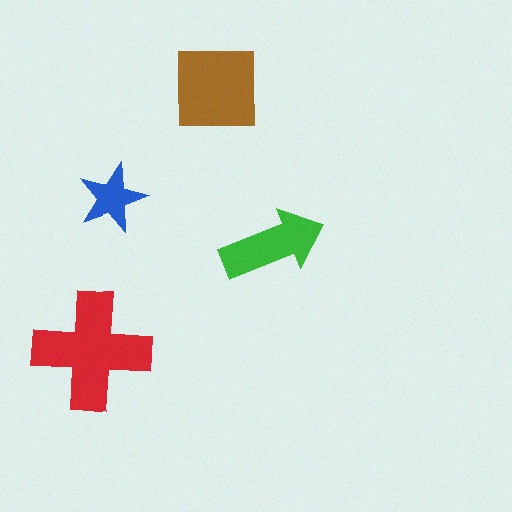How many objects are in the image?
There are 4 objects in the image.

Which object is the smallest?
The blue star.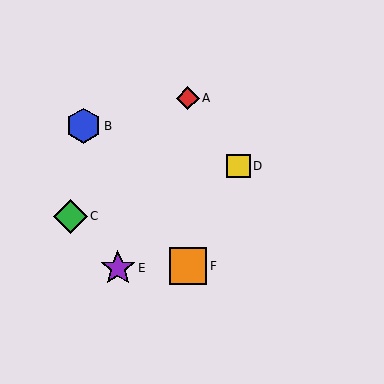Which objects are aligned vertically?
Objects A, F are aligned vertically.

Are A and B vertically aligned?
No, A is at x≈188 and B is at x≈83.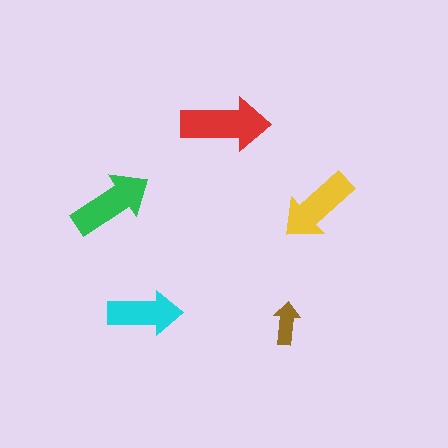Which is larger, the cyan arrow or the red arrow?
The red one.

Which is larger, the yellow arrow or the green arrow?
The green one.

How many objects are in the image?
There are 5 objects in the image.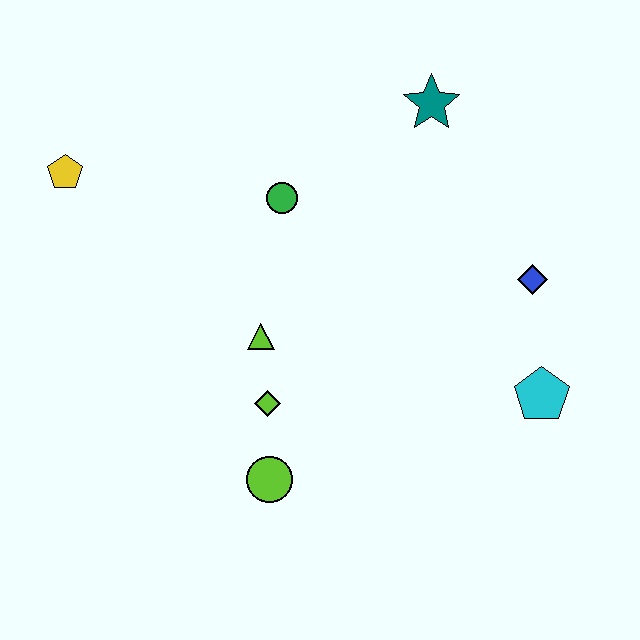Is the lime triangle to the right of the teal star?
No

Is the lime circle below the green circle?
Yes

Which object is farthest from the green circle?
The cyan pentagon is farthest from the green circle.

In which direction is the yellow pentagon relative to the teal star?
The yellow pentagon is to the left of the teal star.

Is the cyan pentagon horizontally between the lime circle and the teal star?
No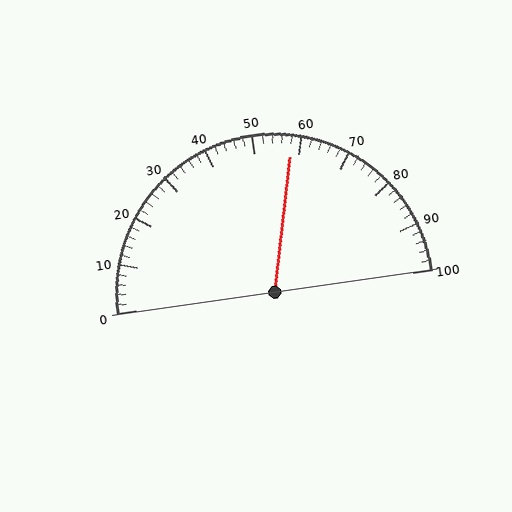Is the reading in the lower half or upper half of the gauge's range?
The reading is in the upper half of the range (0 to 100).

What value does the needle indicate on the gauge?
The needle indicates approximately 58.